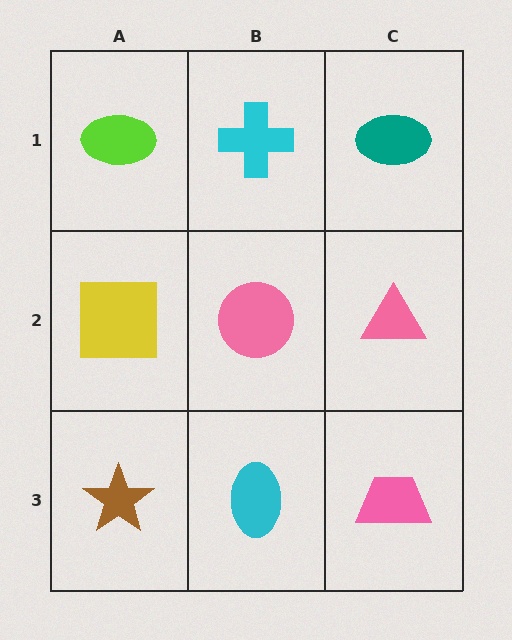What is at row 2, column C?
A pink triangle.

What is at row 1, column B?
A cyan cross.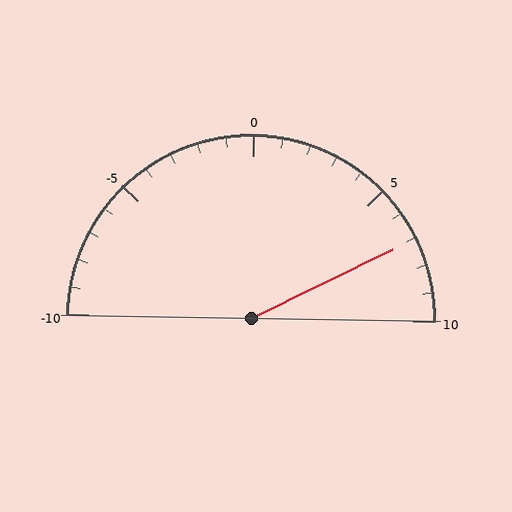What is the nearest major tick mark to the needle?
The nearest major tick mark is 5.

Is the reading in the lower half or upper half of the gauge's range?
The reading is in the upper half of the range (-10 to 10).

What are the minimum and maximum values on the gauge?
The gauge ranges from -10 to 10.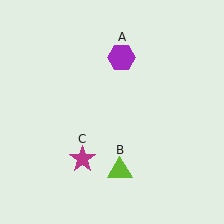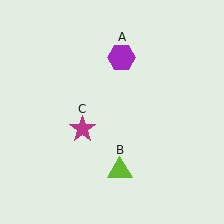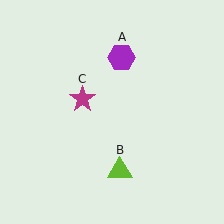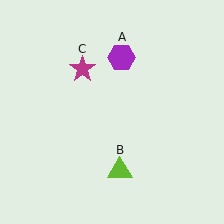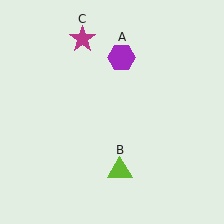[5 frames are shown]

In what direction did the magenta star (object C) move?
The magenta star (object C) moved up.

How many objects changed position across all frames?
1 object changed position: magenta star (object C).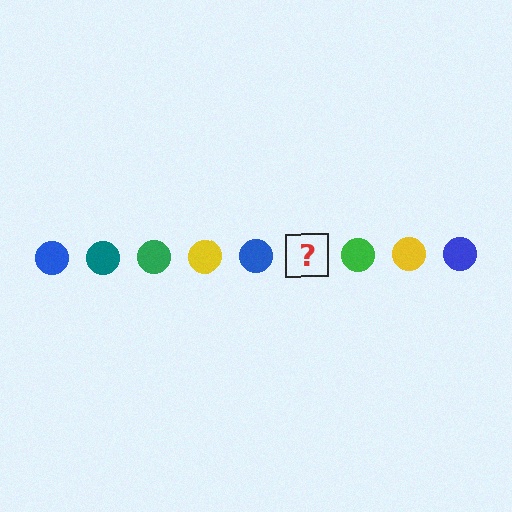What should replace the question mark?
The question mark should be replaced with a teal circle.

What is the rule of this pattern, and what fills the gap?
The rule is that the pattern cycles through blue, teal, green, yellow circles. The gap should be filled with a teal circle.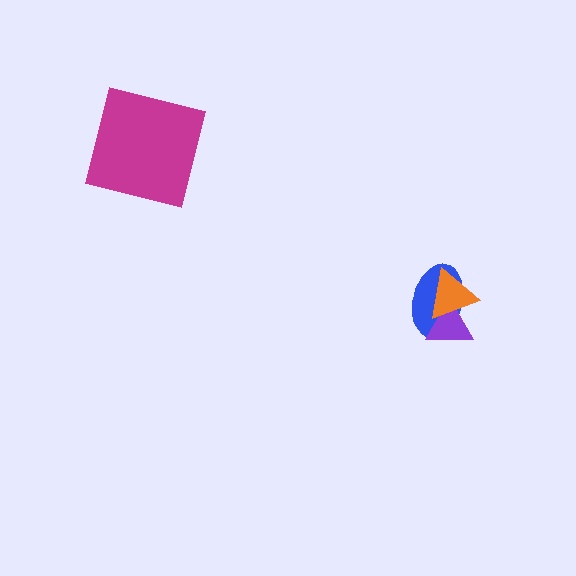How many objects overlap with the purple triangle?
2 objects overlap with the purple triangle.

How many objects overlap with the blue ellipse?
2 objects overlap with the blue ellipse.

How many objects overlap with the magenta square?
0 objects overlap with the magenta square.